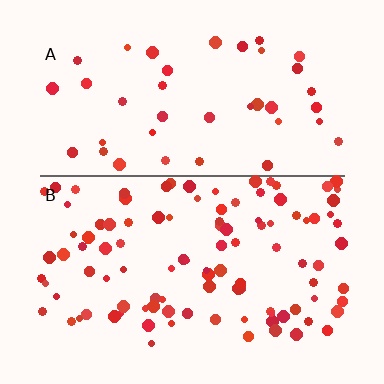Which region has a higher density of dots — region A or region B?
B (the bottom).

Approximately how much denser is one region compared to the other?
Approximately 2.5× — region B over region A.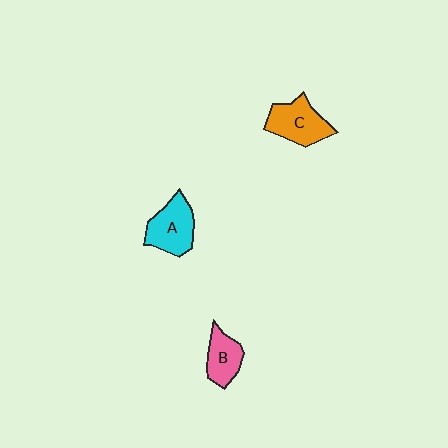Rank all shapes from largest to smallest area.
From largest to smallest: C (orange), A (cyan), B (pink).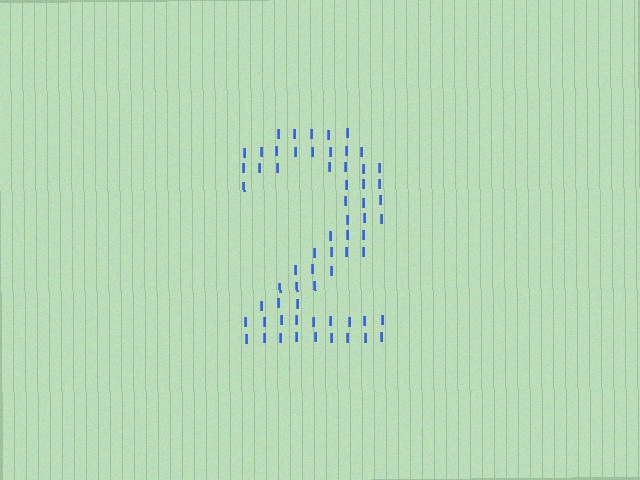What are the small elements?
The small elements are letter I's.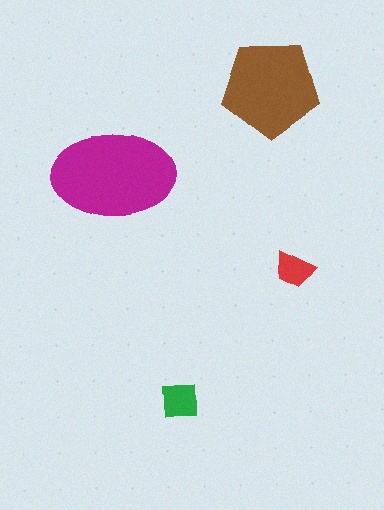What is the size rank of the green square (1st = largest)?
3rd.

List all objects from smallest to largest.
The red trapezoid, the green square, the brown pentagon, the magenta ellipse.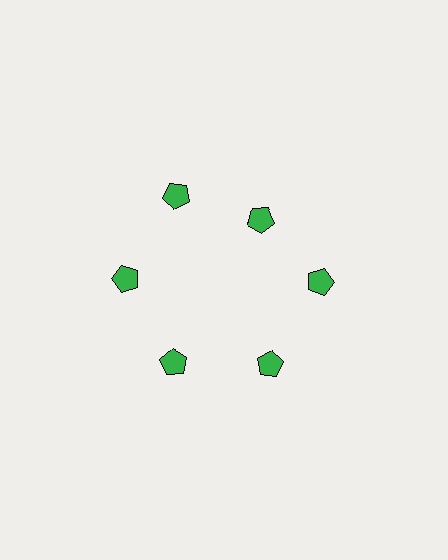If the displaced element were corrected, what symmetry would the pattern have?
It would have 6-fold rotational symmetry — the pattern would map onto itself every 60 degrees.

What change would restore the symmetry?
The symmetry would be restored by moving it outward, back onto the ring so that all 6 pentagons sit at equal angles and equal distance from the center.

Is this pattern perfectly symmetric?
No. The 6 green pentagons are arranged in a ring, but one element near the 1 o'clock position is pulled inward toward the center, breaking the 6-fold rotational symmetry.